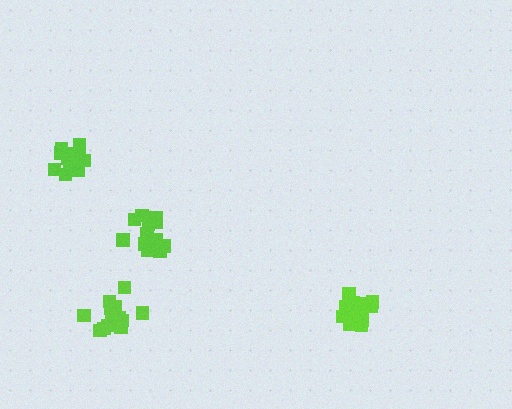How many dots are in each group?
Group 1: 13 dots, Group 2: 17 dots, Group 3: 17 dots, Group 4: 14 dots (61 total).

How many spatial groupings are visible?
There are 4 spatial groupings.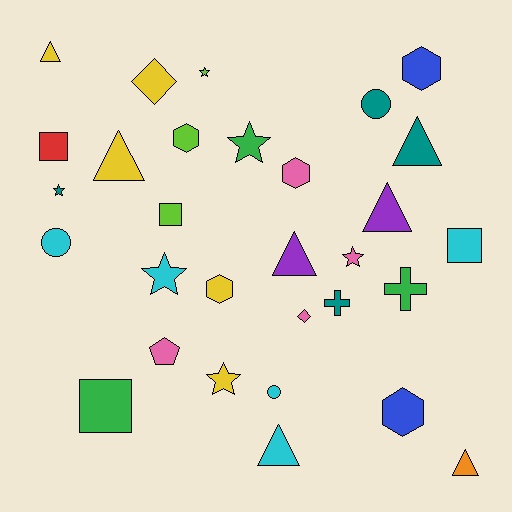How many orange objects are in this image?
There is 1 orange object.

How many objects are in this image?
There are 30 objects.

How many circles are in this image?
There are 3 circles.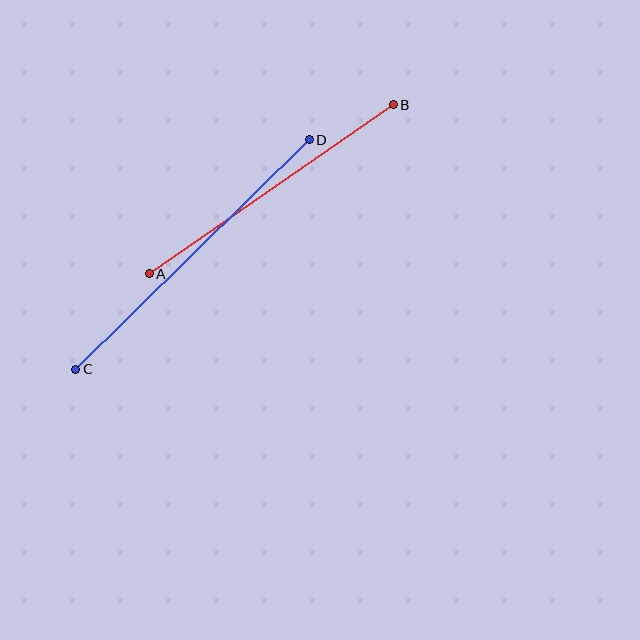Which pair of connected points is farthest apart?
Points C and D are farthest apart.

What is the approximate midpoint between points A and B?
The midpoint is at approximately (271, 189) pixels.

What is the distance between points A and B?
The distance is approximately 297 pixels.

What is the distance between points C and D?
The distance is approximately 328 pixels.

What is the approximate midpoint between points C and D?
The midpoint is at approximately (193, 254) pixels.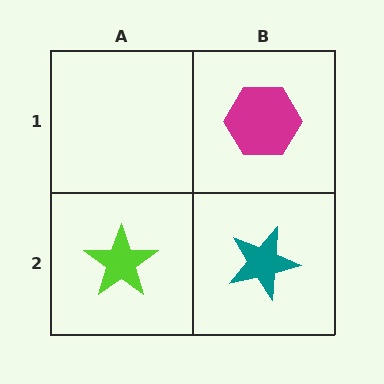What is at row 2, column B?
A teal star.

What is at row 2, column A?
A lime star.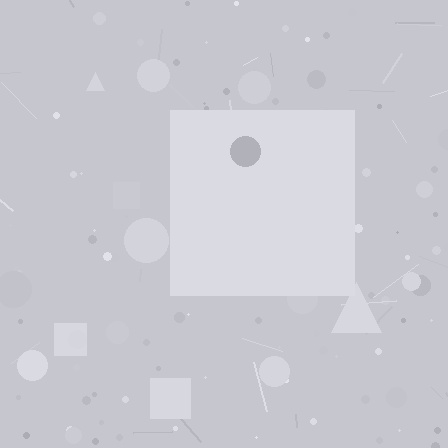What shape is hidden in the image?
A square is hidden in the image.